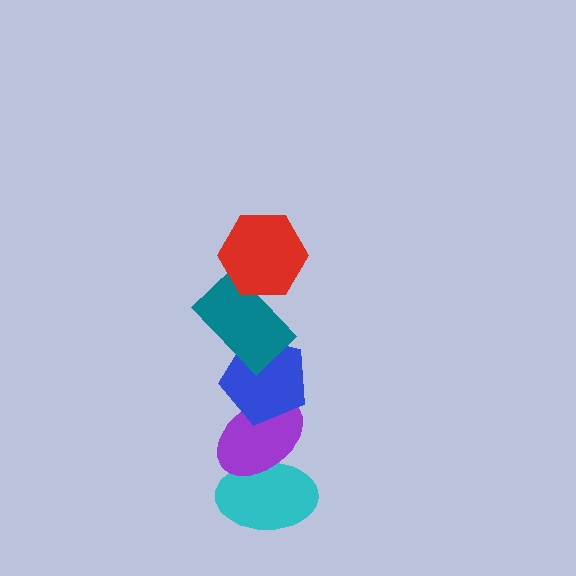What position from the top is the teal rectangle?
The teal rectangle is 2nd from the top.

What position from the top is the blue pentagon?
The blue pentagon is 3rd from the top.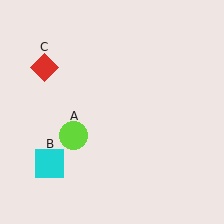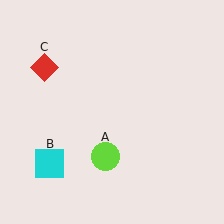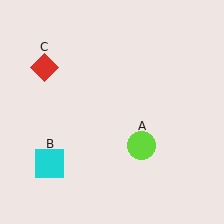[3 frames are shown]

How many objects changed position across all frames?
1 object changed position: lime circle (object A).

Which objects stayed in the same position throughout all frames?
Cyan square (object B) and red diamond (object C) remained stationary.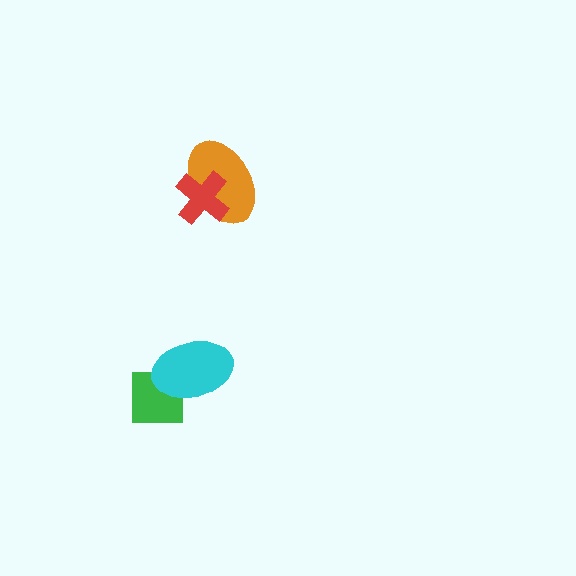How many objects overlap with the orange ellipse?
1 object overlaps with the orange ellipse.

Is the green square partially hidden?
Yes, it is partially covered by another shape.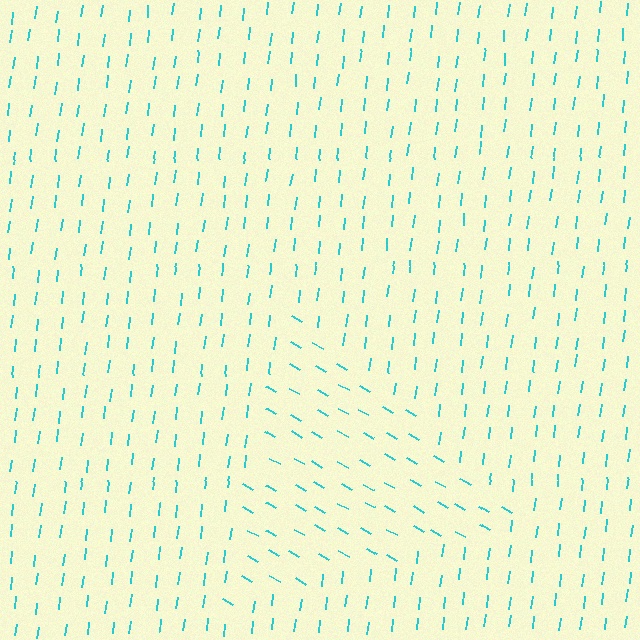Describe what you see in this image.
The image is filled with small cyan line segments. A triangle region in the image has lines oriented differently from the surrounding lines, creating a visible texture boundary.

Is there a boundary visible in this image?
Yes, there is a texture boundary formed by a change in line orientation.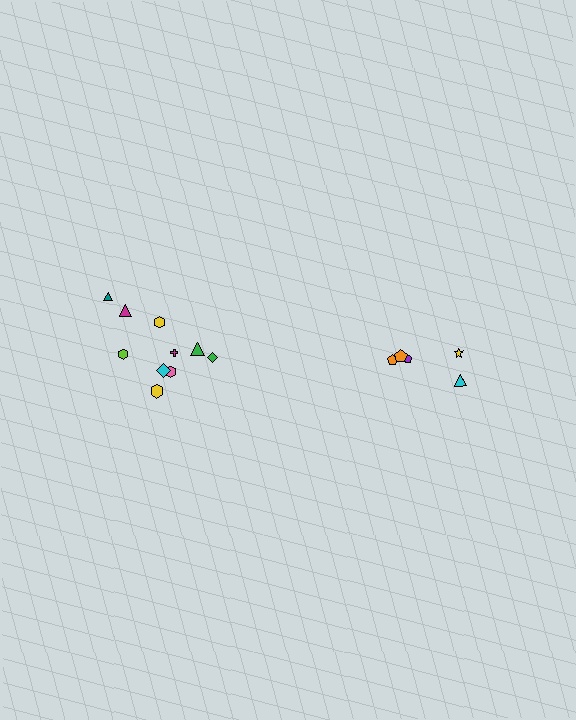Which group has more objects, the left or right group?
The left group.